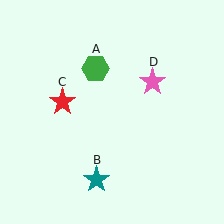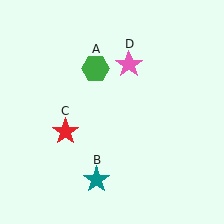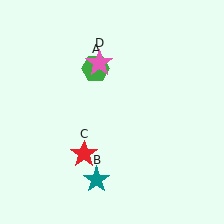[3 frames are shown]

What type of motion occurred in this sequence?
The red star (object C), pink star (object D) rotated counterclockwise around the center of the scene.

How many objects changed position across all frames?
2 objects changed position: red star (object C), pink star (object D).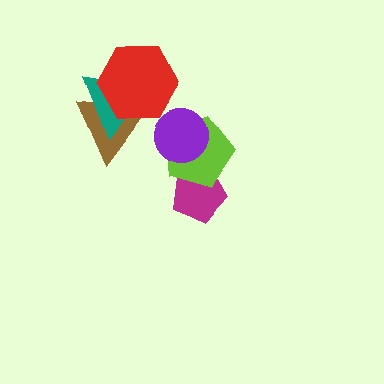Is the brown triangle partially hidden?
Yes, it is partially covered by another shape.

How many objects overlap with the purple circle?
1 object overlaps with the purple circle.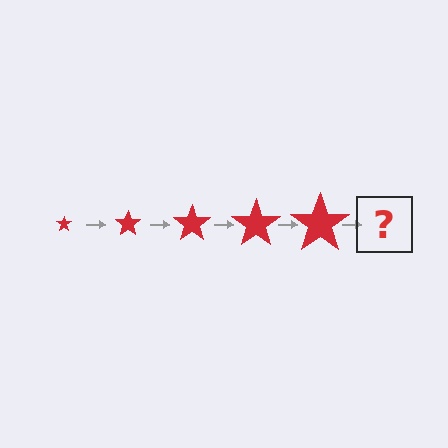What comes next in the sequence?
The next element should be a red star, larger than the previous one.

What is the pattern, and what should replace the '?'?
The pattern is that the star gets progressively larger each step. The '?' should be a red star, larger than the previous one.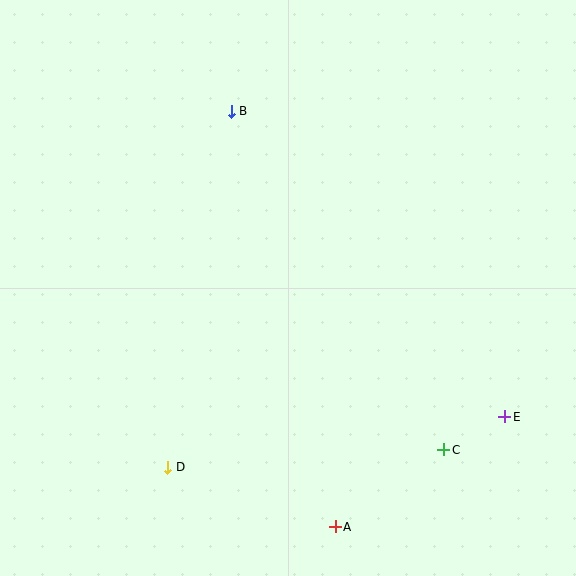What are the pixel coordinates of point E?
Point E is at (505, 417).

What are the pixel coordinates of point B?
Point B is at (231, 111).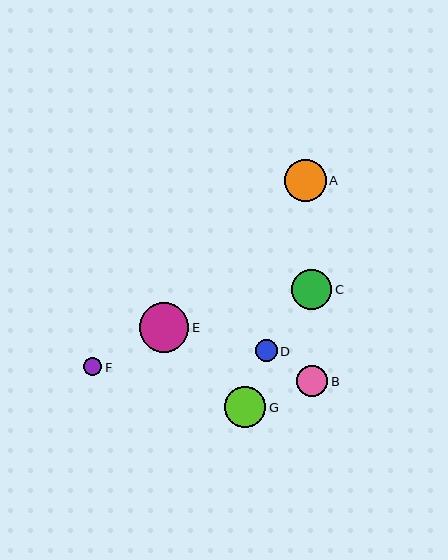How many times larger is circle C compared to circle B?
Circle C is approximately 1.3 times the size of circle B.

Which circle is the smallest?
Circle F is the smallest with a size of approximately 18 pixels.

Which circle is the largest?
Circle E is the largest with a size of approximately 49 pixels.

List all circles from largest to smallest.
From largest to smallest: E, A, G, C, B, D, F.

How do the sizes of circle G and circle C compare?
Circle G and circle C are approximately the same size.